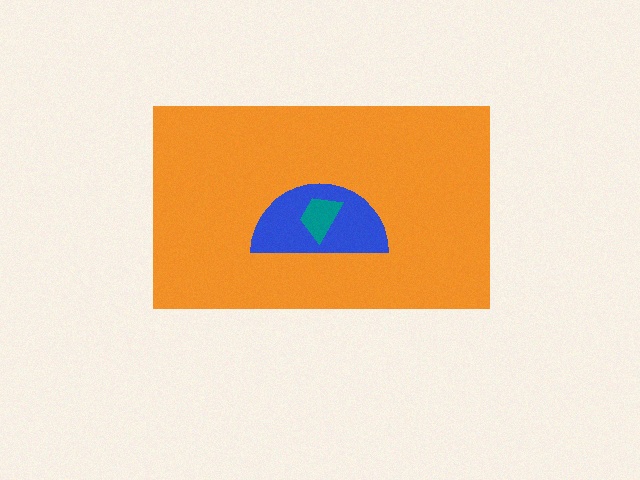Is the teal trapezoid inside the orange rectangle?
Yes.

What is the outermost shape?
The orange rectangle.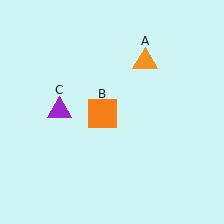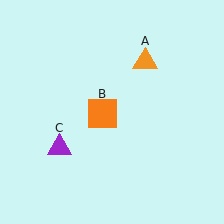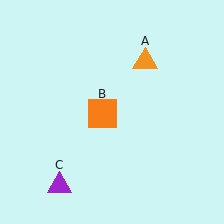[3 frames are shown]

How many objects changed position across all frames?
1 object changed position: purple triangle (object C).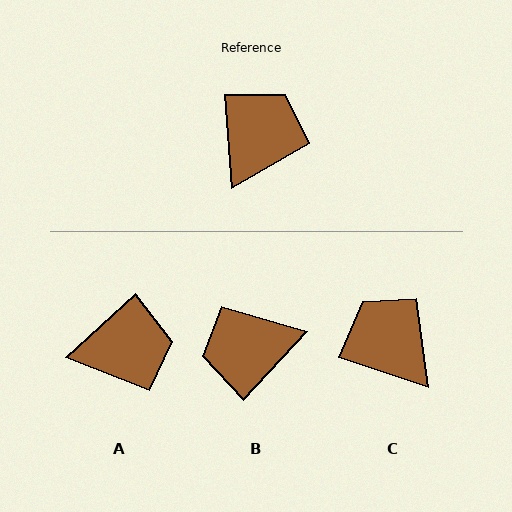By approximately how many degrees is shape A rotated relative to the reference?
Approximately 52 degrees clockwise.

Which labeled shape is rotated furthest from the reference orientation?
B, about 133 degrees away.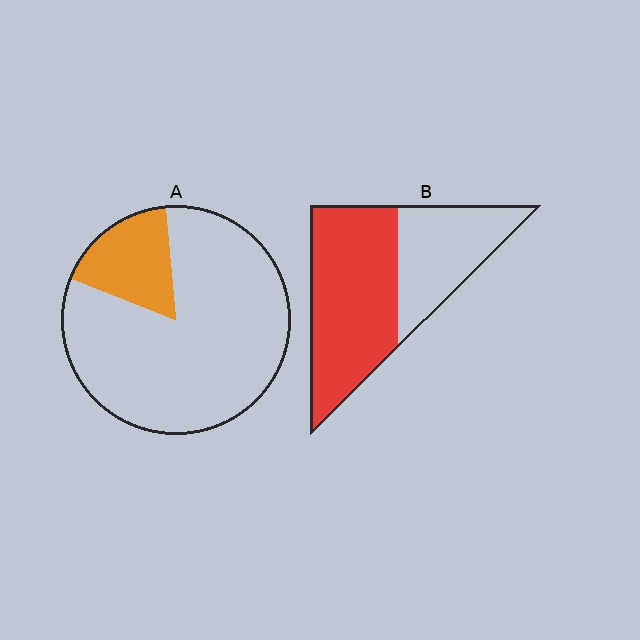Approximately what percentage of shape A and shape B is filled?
A is approximately 20% and B is approximately 60%.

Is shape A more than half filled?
No.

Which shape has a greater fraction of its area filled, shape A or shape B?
Shape B.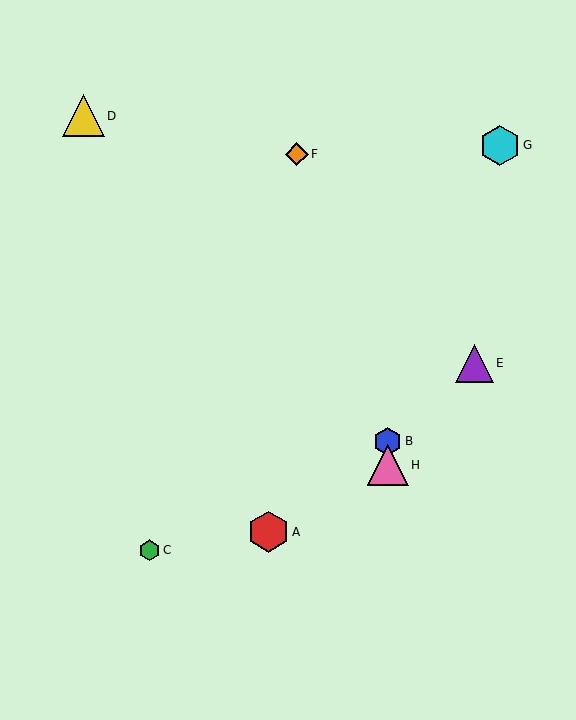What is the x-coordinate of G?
Object G is at x≈500.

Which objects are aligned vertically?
Objects B, H are aligned vertically.